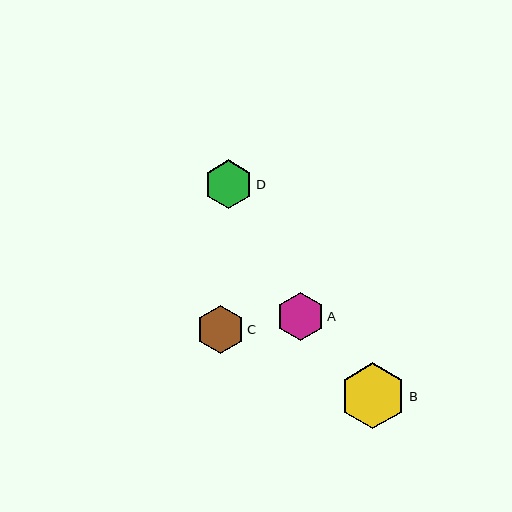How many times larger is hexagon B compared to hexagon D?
Hexagon B is approximately 1.4 times the size of hexagon D.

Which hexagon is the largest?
Hexagon B is the largest with a size of approximately 66 pixels.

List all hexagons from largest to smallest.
From largest to smallest: B, D, C, A.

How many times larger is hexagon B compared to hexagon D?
Hexagon B is approximately 1.4 times the size of hexagon D.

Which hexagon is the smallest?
Hexagon A is the smallest with a size of approximately 48 pixels.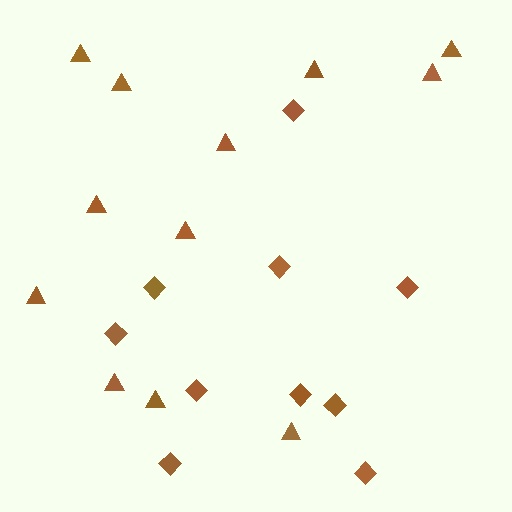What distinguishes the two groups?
There are 2 groups: one group of triangles (12) and one group of diamonds (10).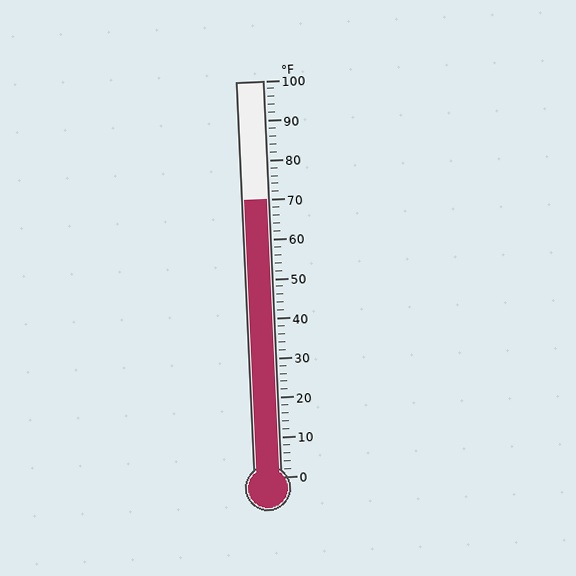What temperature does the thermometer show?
The thermometer shows approximately 70°F.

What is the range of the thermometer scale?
The thermometer scale ranges from 0°F to 100°F.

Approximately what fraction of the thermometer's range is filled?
The thermometer is filled to approximately 70% of its range.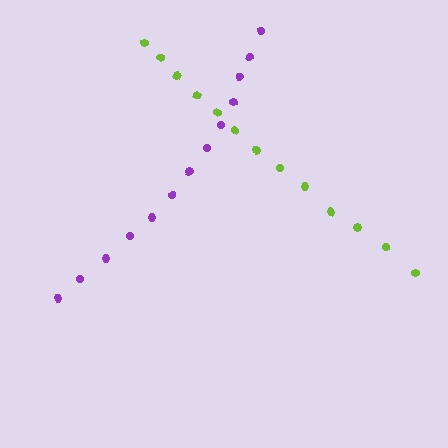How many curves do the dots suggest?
There are 2 distinct paths.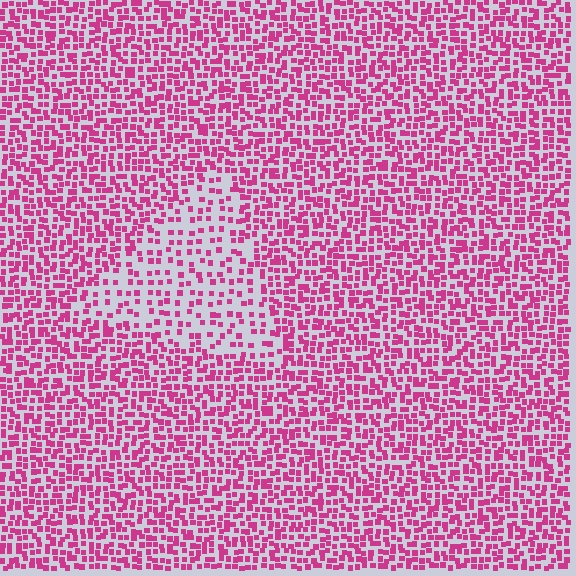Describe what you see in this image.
The image contains small magenta elements arranged at two different densities. A triangle-shaped region is visible where the elements are less densely packed than the surrounding area.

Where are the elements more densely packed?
The elements are more densely packed outside the triangle boundary.